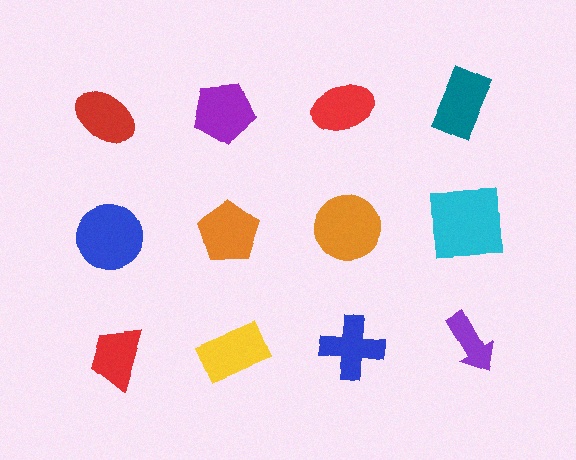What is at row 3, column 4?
A purple arrow.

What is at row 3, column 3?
A blue cross.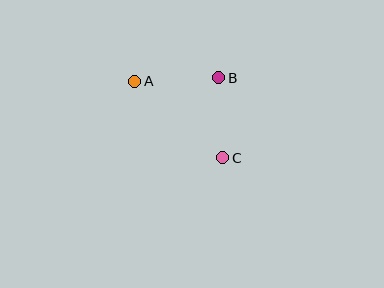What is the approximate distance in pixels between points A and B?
The distance between A and B is approximately 84 pixels.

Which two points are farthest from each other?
Points A and C are farthest from each other.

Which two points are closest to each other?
Points B and C are closest to each other.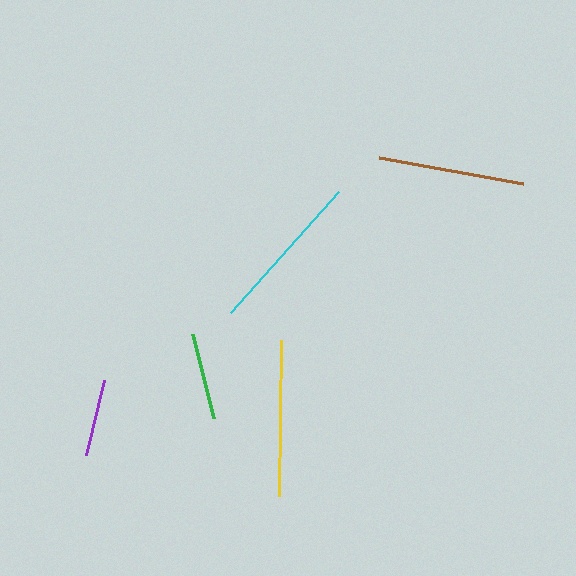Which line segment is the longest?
The cyan line is the longest at approximately 162 pixels.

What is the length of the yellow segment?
The yellow segment is approximately 157 pixels long.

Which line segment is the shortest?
The purple line is the shortest at approximately 77 pixels.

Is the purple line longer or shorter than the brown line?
The brown line is longer than the purple line.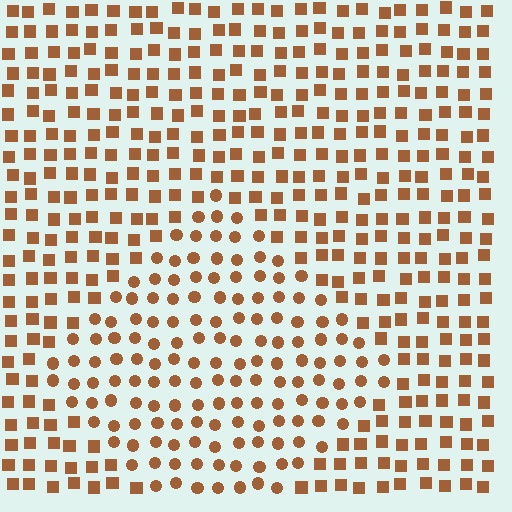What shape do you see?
I see a diamond.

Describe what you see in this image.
The image is filled with small brown elements arranged in a uniform grid. A diamond-shaped region contains circles, while the surrounding area contains squares. The boundary is defined purely by the change in element shape.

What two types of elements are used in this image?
The image uses circles inside the diamond region and squares outside it.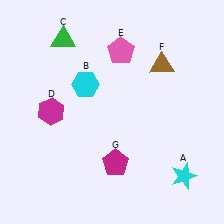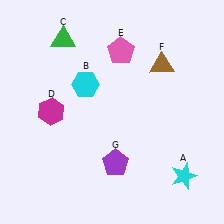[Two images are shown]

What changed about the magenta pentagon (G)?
In Image 1, G is magenta. In Image 2, it changed to purple.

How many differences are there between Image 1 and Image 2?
There is 1 difference between the two images.